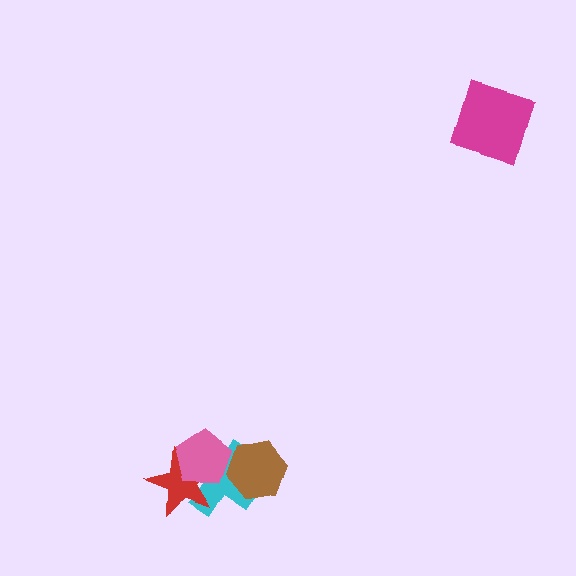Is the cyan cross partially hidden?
Yes, it is partially covered by another shape.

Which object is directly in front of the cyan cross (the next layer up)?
The red star is directly in front of the cyan cross.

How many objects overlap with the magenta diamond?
0 objects overlap with the magenta diamond.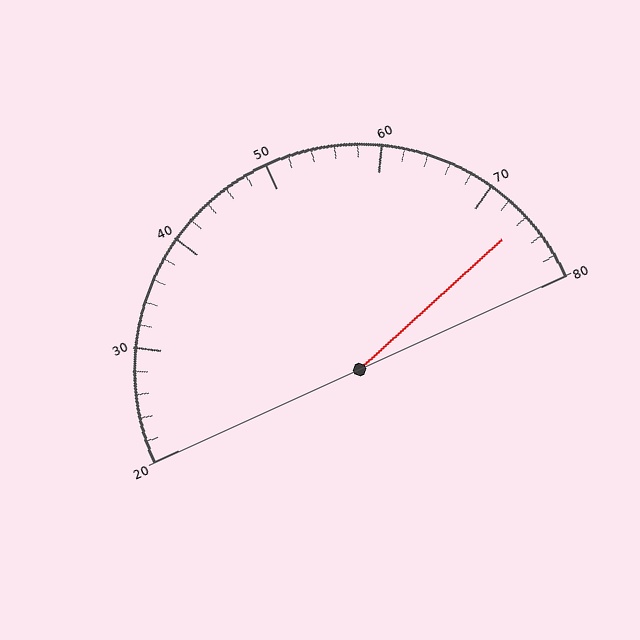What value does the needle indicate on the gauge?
The needle indicates approximately 74.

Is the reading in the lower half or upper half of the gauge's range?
The reading is in the upper half of the range (20 to 80).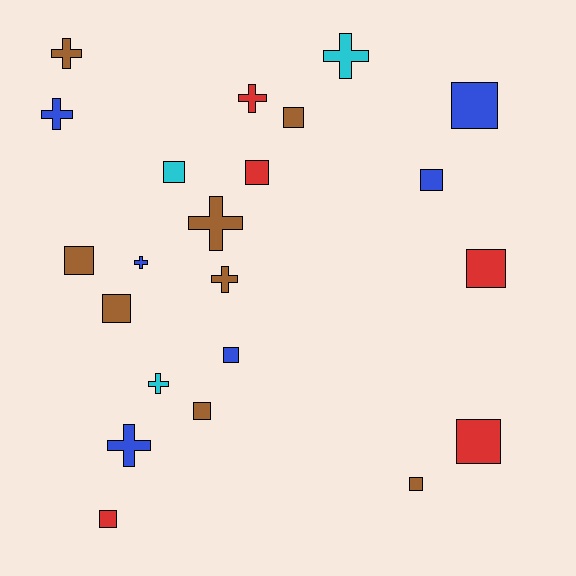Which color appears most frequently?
Brown, with 8 objects.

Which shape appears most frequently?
Square, with 13 objects.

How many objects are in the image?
There are 22 objects.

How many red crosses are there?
There is 1 red cross.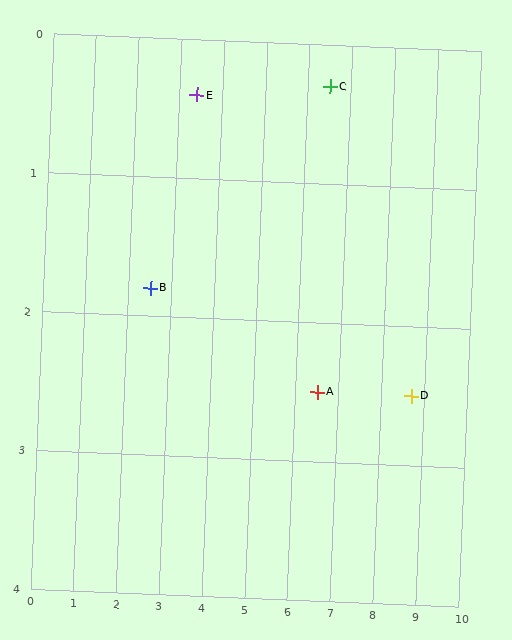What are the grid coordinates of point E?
Point E is at approximately (3.4, 0.4).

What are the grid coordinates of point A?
Point A is at approximately (6.5, 2.5).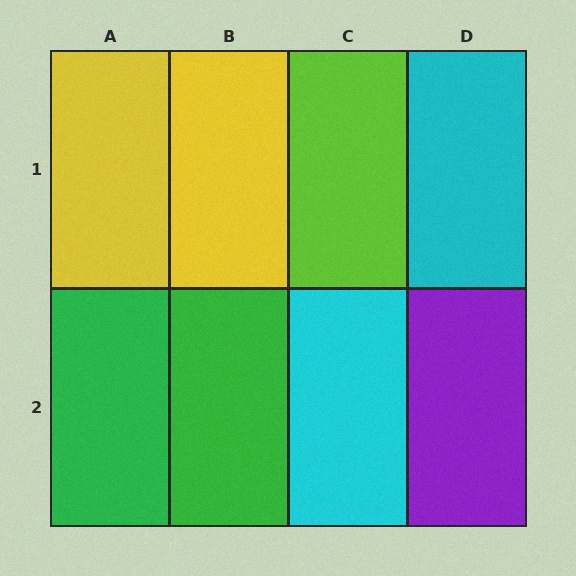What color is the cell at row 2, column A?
Green.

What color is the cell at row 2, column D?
Purple.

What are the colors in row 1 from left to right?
Yellow, yellow, lime, cyan.